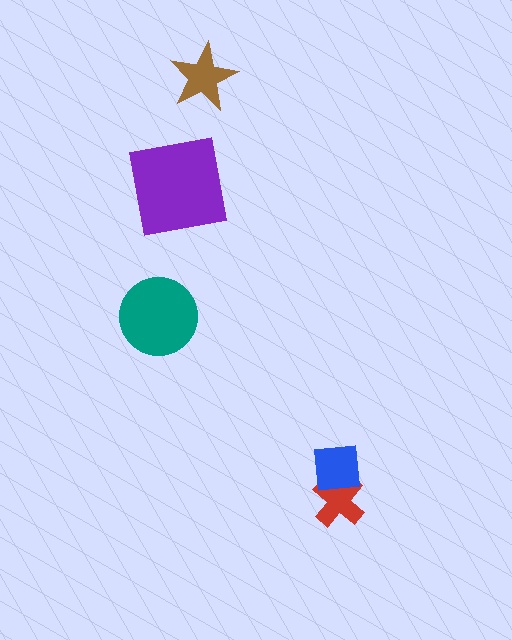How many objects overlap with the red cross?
1 object overlaps with the red cross.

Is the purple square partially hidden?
No, no other shape covers it.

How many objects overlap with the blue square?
1 object overlaps with the blue square.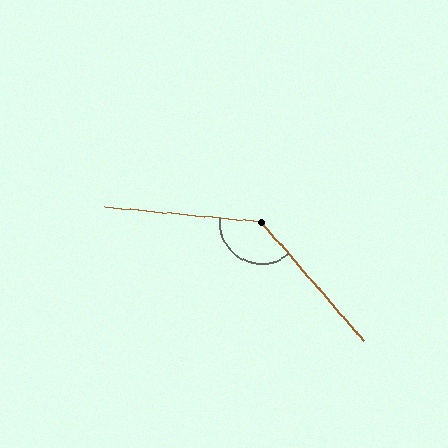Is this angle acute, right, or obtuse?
It is obtuse.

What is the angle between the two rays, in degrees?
Approximately 136 degrees.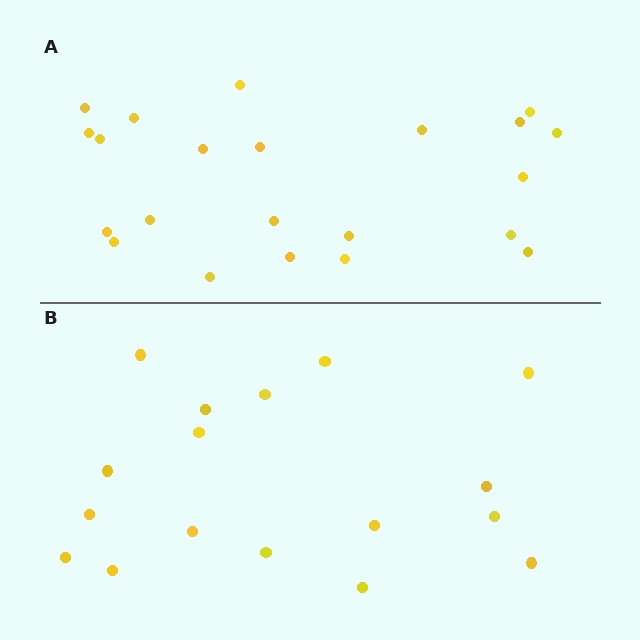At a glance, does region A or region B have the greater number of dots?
Region A (the top region) has more dots.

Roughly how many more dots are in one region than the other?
Region A has about 5 more dots than region B.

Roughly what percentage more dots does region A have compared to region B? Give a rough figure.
About 30% more.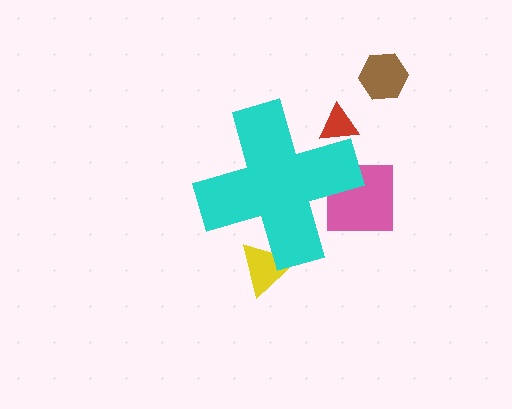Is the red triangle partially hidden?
Yes, the red triangle is partially hidden behind the cyan cross.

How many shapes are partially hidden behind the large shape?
3 shapes are partially hidden.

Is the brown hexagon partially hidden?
No, the brown hexagon is fully visible.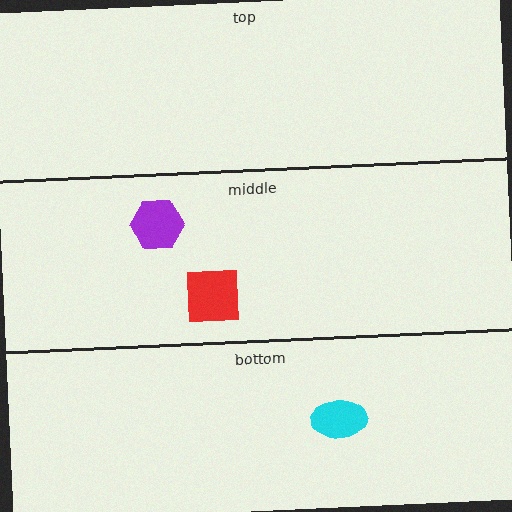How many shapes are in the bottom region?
1.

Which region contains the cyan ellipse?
The bottom region.